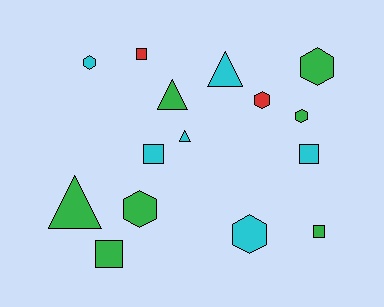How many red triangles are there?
There are no red triangles.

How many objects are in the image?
There are 15 objects.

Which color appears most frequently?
Green, with 7 objects.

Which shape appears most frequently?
Hexagon, with 6 objects.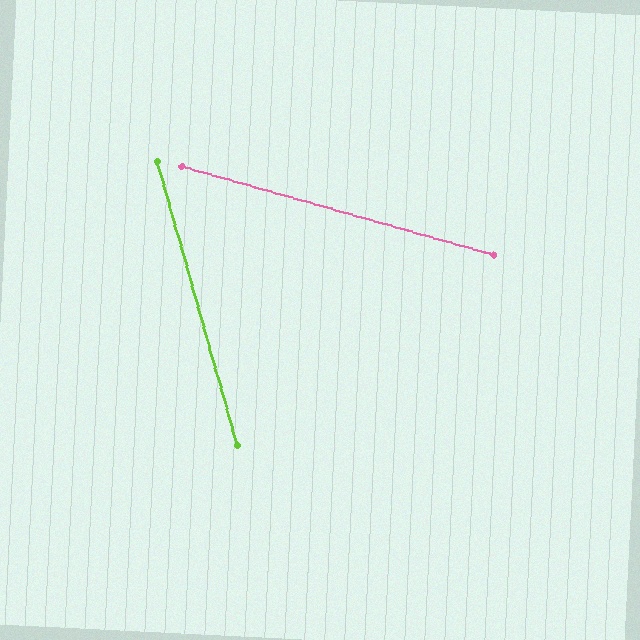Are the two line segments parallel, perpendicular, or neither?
Neither parallel nor perpendicular — they differ by about 59°.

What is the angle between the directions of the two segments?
Approximately 59 degrees.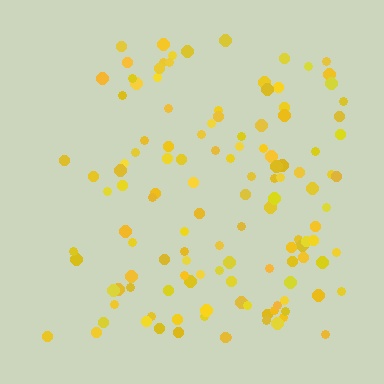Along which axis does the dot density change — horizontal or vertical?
Horizontal.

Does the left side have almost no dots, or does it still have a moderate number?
Still a moderate number, just noticeably fewer than the right.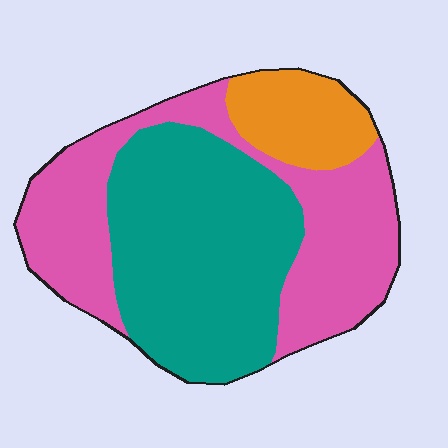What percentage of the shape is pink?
Pink takes up about two fifths (2/5) of the shape.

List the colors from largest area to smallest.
From largest to smallest: teal, pink, orange.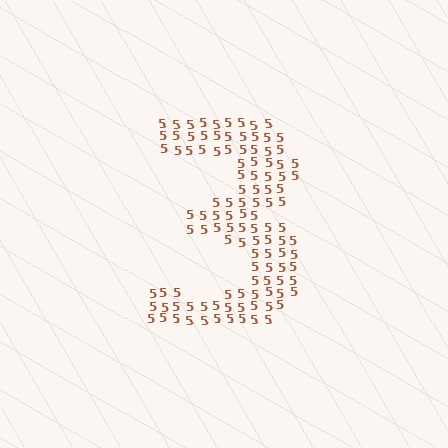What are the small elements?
The small elements are digit 5's.